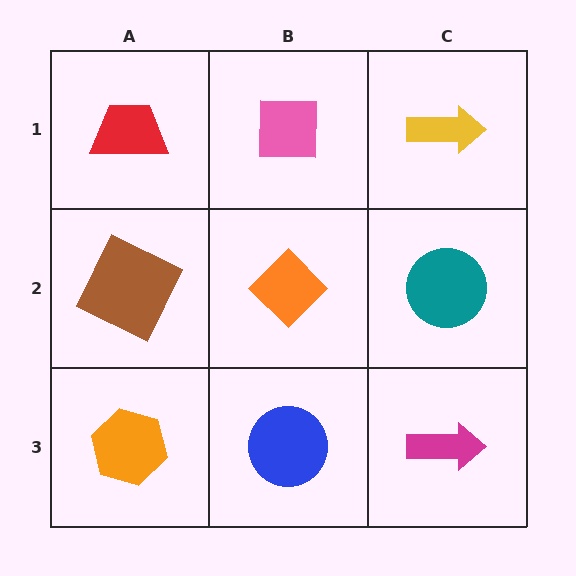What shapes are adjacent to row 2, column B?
A pink square (row 1, column B), a blue circle (row 3, column B), a brown square (row 2, column A), a teal circle (row 2, column C).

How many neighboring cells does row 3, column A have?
2.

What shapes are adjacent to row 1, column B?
An orange diamond (row 2, column B), a red trapezoid (row 1, column A), a yellow arrow (row 1, column C).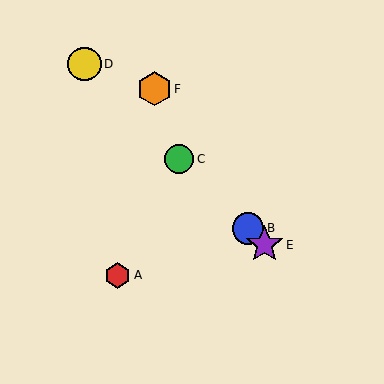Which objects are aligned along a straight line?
Objects B, C, D, E are aligned along a straight line.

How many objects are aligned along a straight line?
4 objects (B, C, D, E) are aligned along a straight line.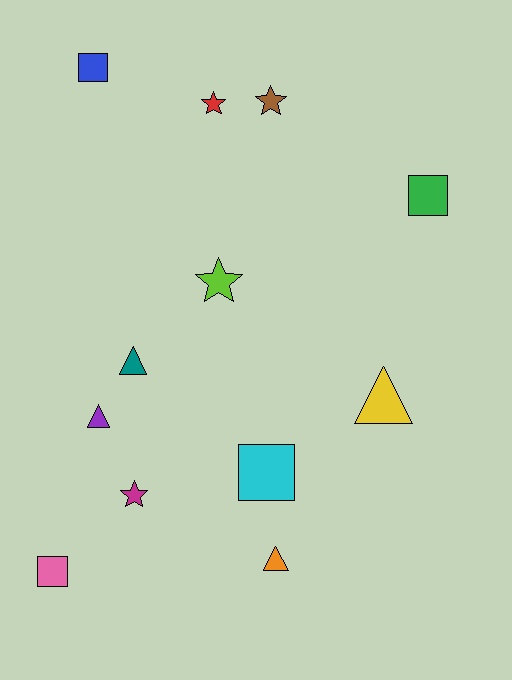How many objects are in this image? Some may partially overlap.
There are 12 objects.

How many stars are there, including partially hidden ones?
There are 4 stars.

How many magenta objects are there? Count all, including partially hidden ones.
There is 1 magenta object.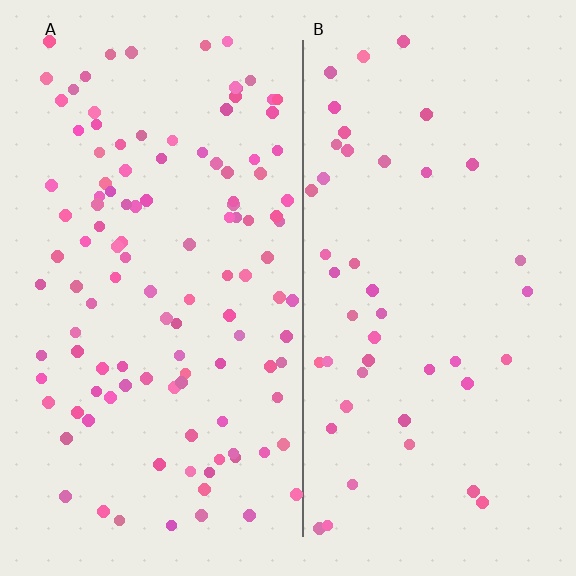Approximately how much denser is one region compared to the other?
Approximately 2.5× — region A over region B.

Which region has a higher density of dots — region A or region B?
A (the left).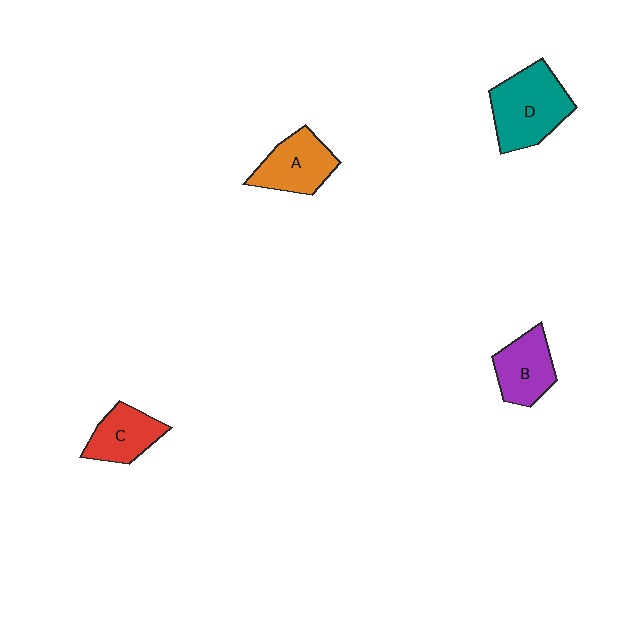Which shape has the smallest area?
Shape C (red).